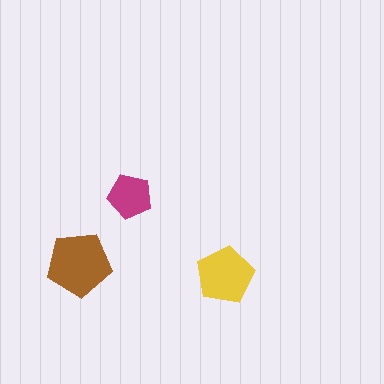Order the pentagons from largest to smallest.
the brown one, the yellow one, the magenta one.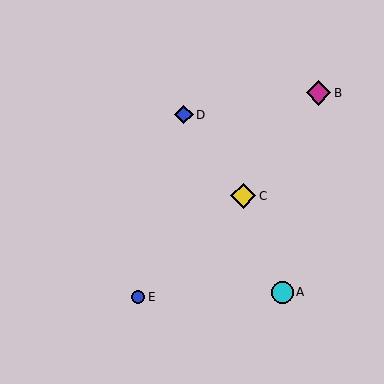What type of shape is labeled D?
Shape D is a blue diamond.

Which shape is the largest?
The magenta diamond (labeled B) is the largest.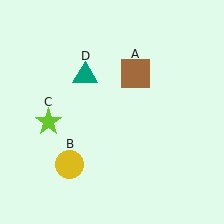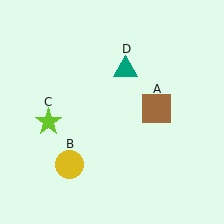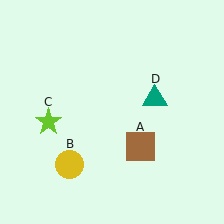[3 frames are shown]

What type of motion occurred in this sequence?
The brown square (object A), teal triangle (object D) rotated clockwise around the center of the scene.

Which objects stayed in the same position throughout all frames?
Yellow circle (object B) and lime star (object C) remained stationary.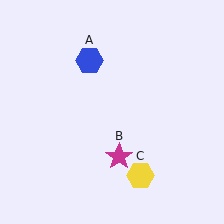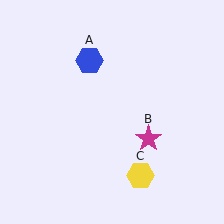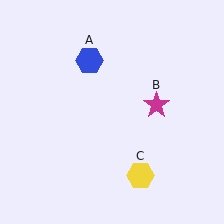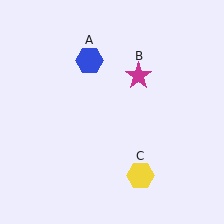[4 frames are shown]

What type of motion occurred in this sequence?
The magenta star (object B) rotated counterclockwise around the center of the scene.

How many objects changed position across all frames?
1 object changed position: magenta star (object B).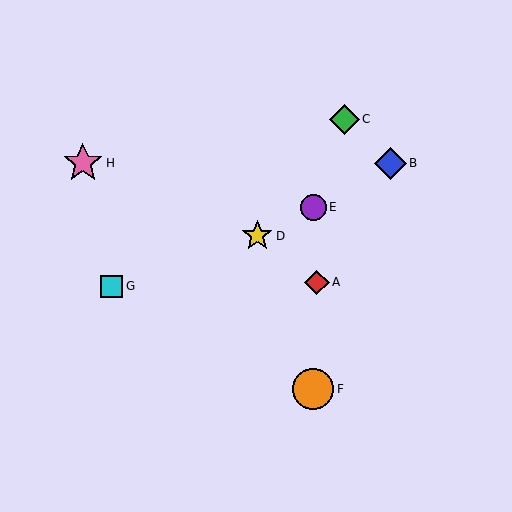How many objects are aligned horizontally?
2 objects (B, H) are aligned horizontally.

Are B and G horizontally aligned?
No, B is at y≈163 and G is at y≈286.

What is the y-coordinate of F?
Object F is at y≈389.